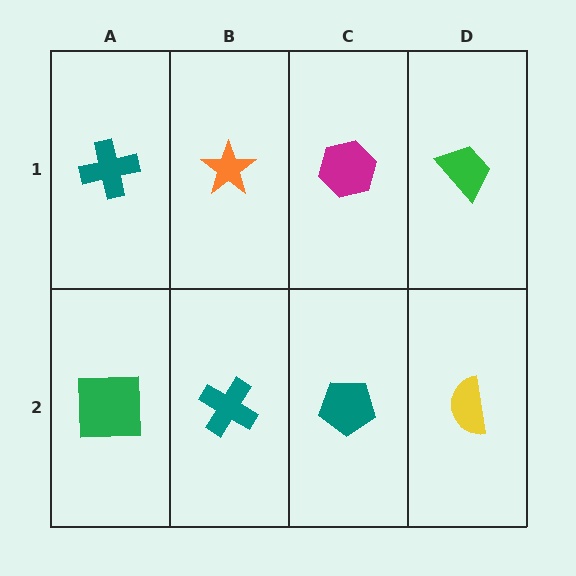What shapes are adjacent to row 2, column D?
A green trapezoid (row 1, column D), a teal pentagon (row 2, column C).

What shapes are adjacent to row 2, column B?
An orange star (row 1, column B), a green square (row 2, column A), a teal pentagon (row 2, column C).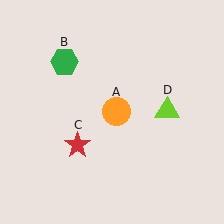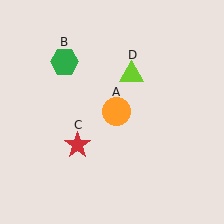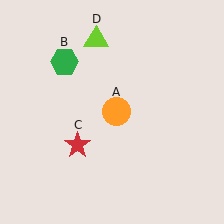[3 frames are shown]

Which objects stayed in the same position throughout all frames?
Orange circle (object A) and green hexagon (object B) and red star (object C) remained stationary.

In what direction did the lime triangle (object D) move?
The lime triangle (object D) moved up and to the left.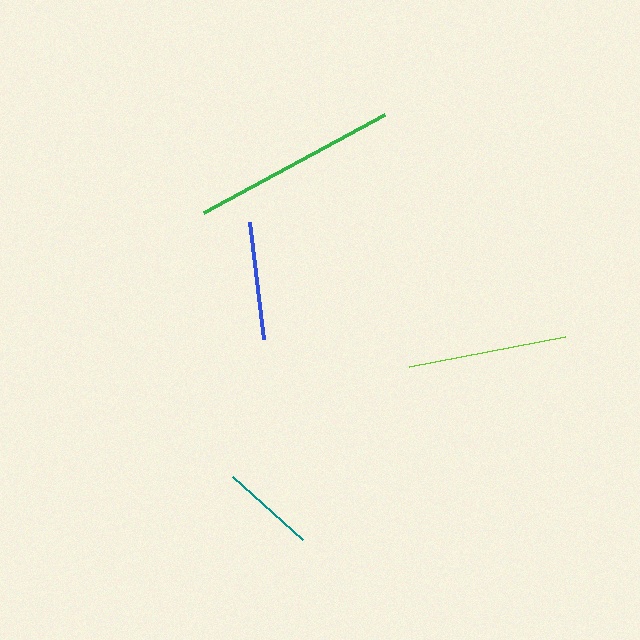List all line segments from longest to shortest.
From longest to shortest: green, lime, blue, teal.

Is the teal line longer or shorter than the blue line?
The blue line is longer than the teal line.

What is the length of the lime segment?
The lime segment is approximately 158 pixels long.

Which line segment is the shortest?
The teal line is the shortest at approximately 94 pixels.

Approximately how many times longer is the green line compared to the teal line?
The green line is approximately 2.2 times the length of the teal line.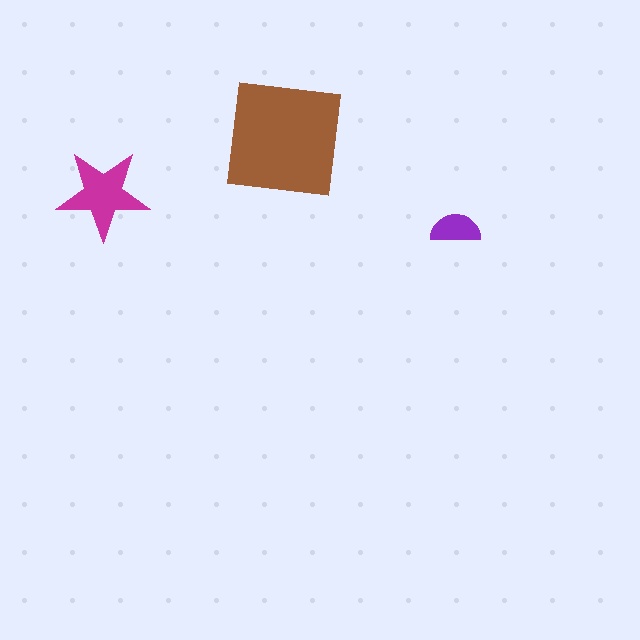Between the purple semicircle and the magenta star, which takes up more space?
The magenta star.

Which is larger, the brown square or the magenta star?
The brown square.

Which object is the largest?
The brown square.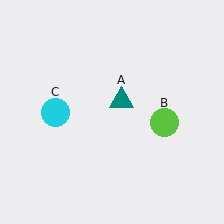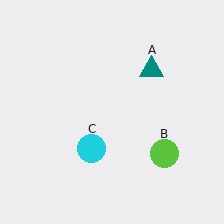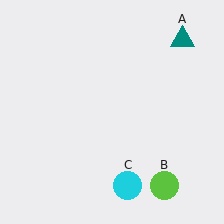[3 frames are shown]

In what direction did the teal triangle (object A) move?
The teal triangle (object A) moved up and to the right.